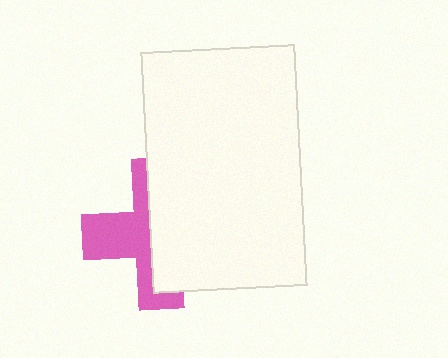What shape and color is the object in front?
The object in front is a white rectangle.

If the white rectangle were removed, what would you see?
You would see the complete pink cross.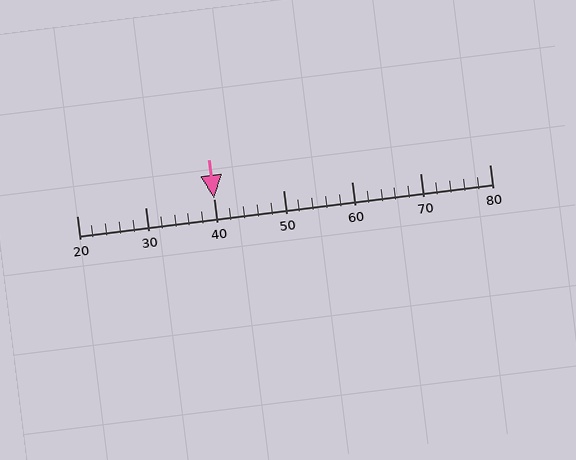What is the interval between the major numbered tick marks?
The major tick marks are spaced 10 units apart.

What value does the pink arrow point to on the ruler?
The pink arrow points to approximately 40.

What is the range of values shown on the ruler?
The ruler shows values from 20 to 80.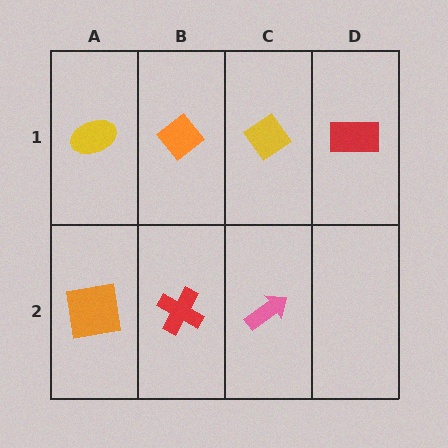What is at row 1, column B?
An orange diamond.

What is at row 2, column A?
An orange square.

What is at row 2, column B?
A red cross.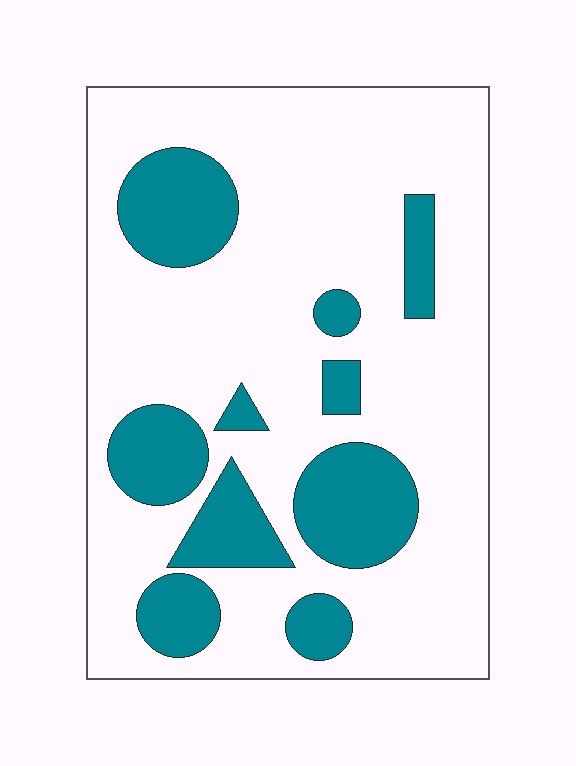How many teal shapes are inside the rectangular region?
10.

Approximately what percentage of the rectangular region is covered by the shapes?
Approximately 25%.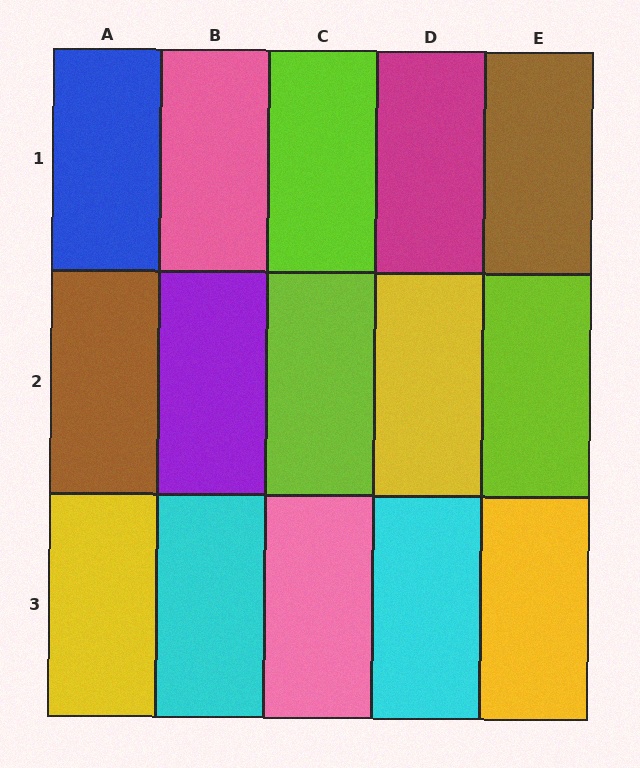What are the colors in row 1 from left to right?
Blue, pink, lime, magenta, brown.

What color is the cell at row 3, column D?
Cyan.